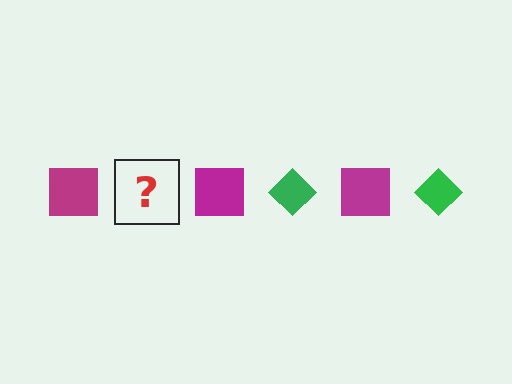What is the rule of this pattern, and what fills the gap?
The rule is that the pattern alternates between magenta square and green diamond. The gap should be filled with a green diamond.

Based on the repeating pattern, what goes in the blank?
The blank should be a green diamond.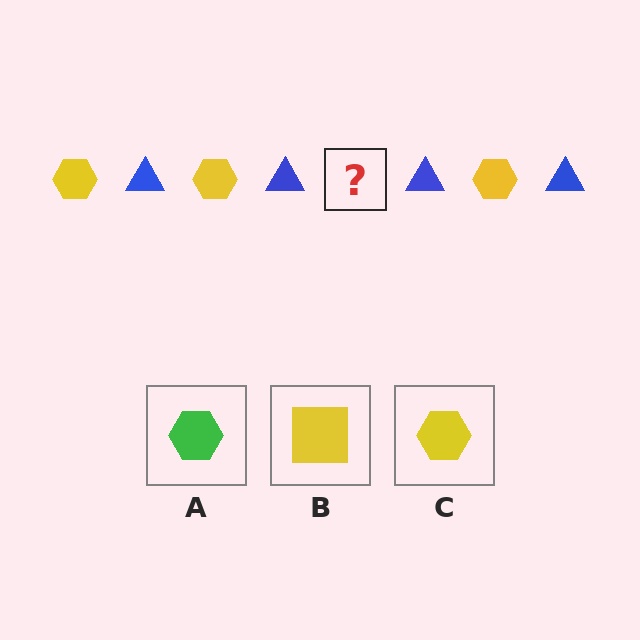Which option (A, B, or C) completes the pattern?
C.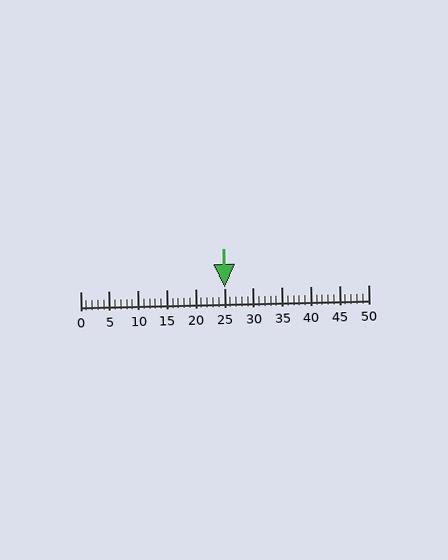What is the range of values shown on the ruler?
The ruler shows values from 0 to 50.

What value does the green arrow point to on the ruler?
The green arrow points to approximately 25.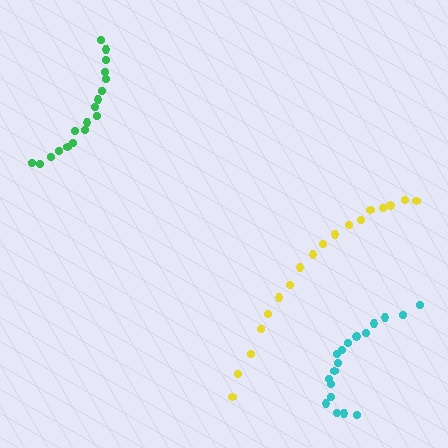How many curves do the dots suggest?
There are 3 distinct paths.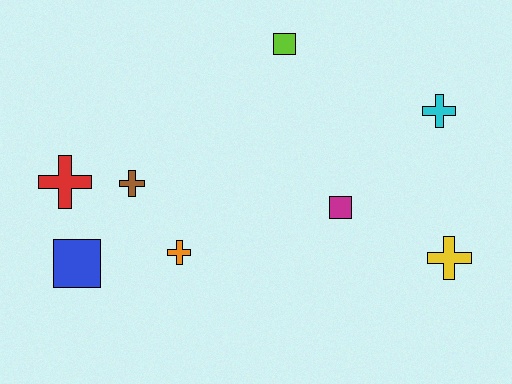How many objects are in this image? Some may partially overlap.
There are 8 objects.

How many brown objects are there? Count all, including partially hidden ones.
There is 1 brown object.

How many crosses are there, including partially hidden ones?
There are 5 crosses.